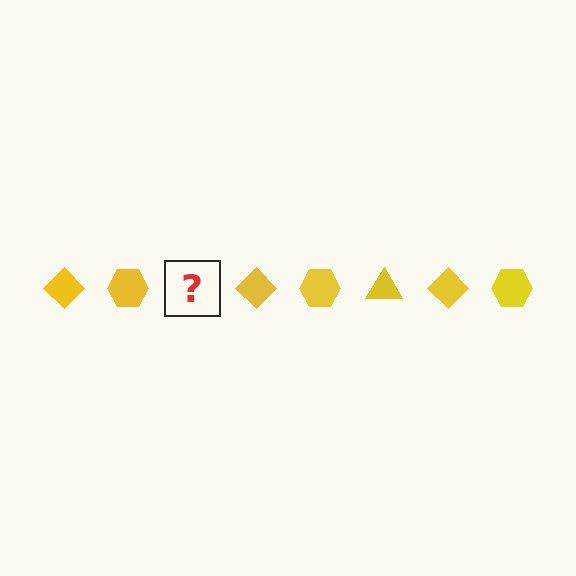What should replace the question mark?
The question mark should be replaced with a yellow triangle.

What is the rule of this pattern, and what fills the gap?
The rule is that the pattern cycles through diamond, hexagon, triangle shapes in yellow. The gap should be filled with a yellow triangle.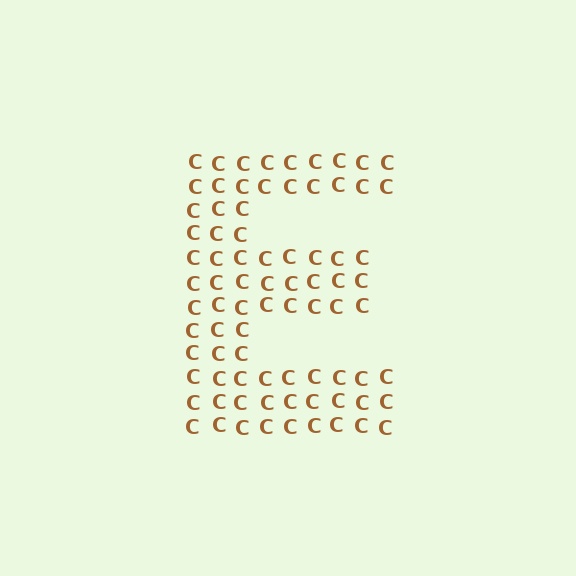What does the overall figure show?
The overall figure shows the letter E.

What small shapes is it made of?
It is made of small letter C's.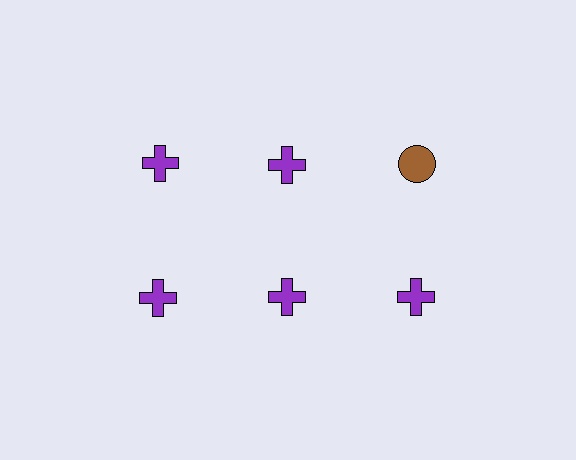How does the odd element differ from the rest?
It differs in both color (brown instead of purple) and shape (circle instead of cross).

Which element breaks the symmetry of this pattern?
The brown circle in the top row, center column breaks the symmetry. All other shapes are purple crosses.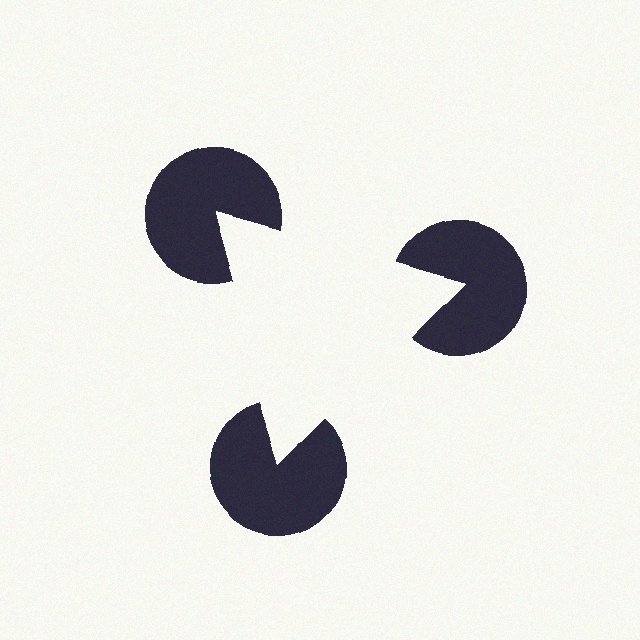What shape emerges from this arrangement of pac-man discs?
An illusory triangle — its edges are inferred from the aligned wedge cuts in the pac-man discs, not physically drawn.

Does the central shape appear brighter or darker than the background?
It typically appears slightly brighter than the background, even though no actual brightness change is drawn.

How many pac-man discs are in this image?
There are 3 — one at each vertex of the illusory triangle.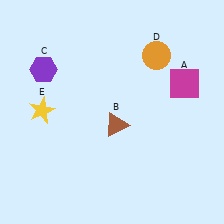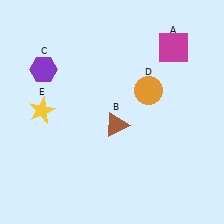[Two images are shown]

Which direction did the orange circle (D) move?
The orange circle (D) moved down.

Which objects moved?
The objects that moved are: the magenta square (A), the orange circle (D).